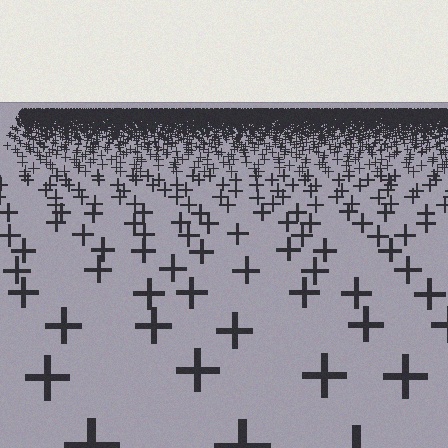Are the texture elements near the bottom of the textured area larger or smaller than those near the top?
Larger. Near the bottom, elements are closer to the viewer and appear at a bigger on-screen size.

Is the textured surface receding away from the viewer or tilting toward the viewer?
The surface is receding away from the viewer. Texture elements get smaller and denser toward the top.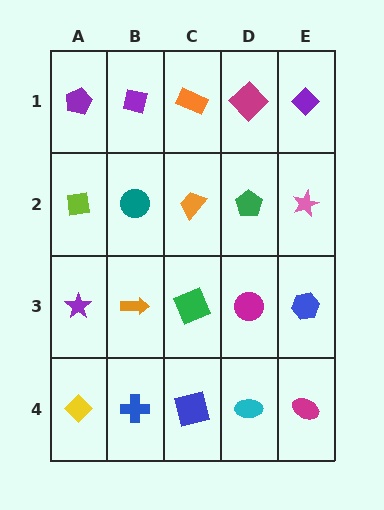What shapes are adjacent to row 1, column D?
A green pentagon (row 2, column D), an orange rectangle (row 1, column C), a purple diamond (row 1, column E).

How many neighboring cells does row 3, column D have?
4.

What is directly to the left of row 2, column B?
A lime square.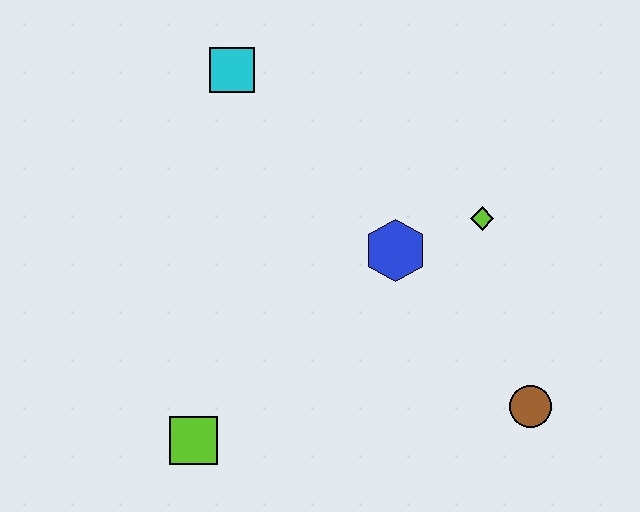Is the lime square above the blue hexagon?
No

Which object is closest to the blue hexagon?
The lime diamond is closest to the blue hexagon.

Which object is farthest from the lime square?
The cyan square is farthest from the lime square.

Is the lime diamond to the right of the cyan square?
Yes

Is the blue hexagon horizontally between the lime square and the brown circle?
Yes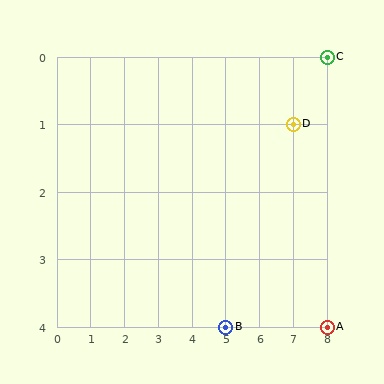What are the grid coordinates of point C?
Point C is at grid coordinates (8, 0).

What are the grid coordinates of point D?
Point D is at grid coordinates (7, 1).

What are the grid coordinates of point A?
Point A is at grid coordinates (8, 4).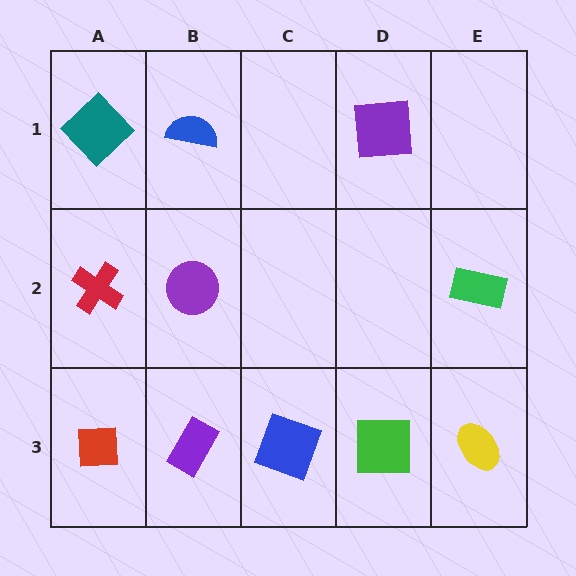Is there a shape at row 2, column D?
No, that cell is empty.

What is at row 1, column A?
A teal diamond.